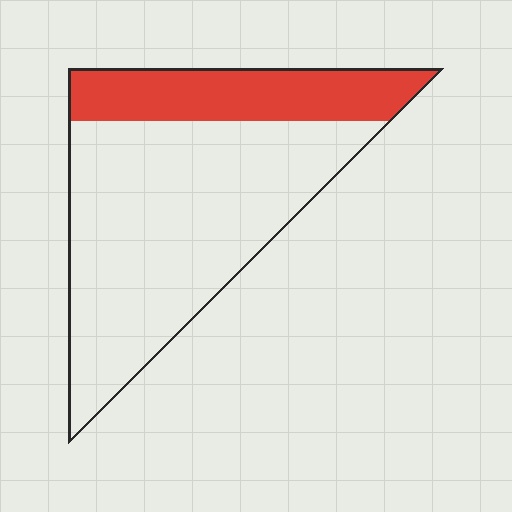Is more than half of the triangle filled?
No.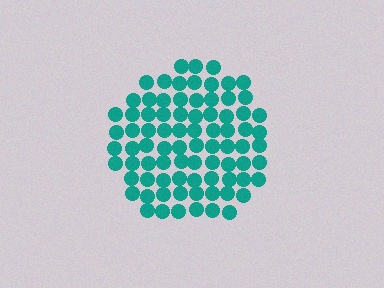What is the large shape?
The large shape is a circle.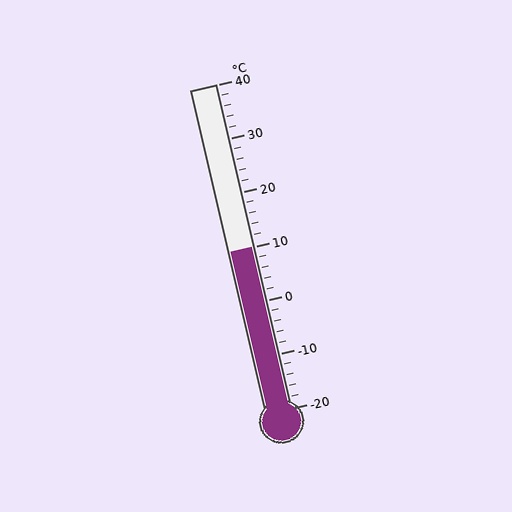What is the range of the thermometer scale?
The thermometer scale ranges from -20°C to 40°C.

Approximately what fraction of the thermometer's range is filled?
The thermometer is filled to approximately 50% of its range.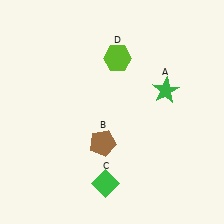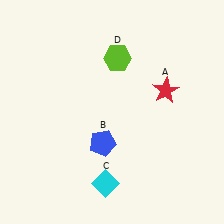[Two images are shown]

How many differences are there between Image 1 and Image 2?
There are 3 differences between the two images.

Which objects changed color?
A changed from green to red. B changed from brown to blue. C changed from green to cyan.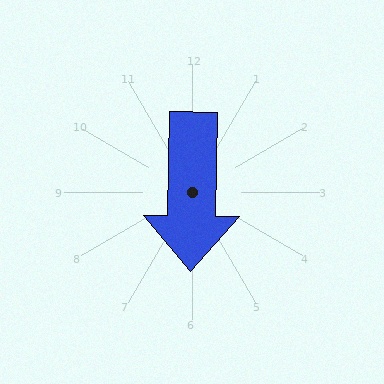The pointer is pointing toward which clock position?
Roughly 6 o'clock.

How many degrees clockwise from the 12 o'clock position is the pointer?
Approximately 181 degrees.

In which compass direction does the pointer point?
South.